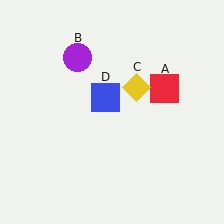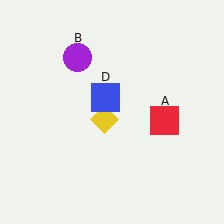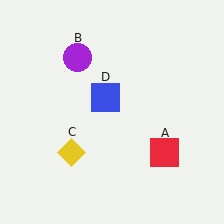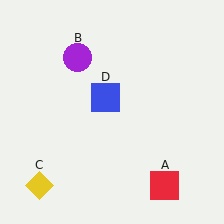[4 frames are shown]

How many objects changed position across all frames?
2 objects changed position: red square (object A), yellow diamond (object C).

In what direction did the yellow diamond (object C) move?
The yellow diamond (object C) moved down and to the left.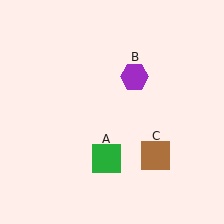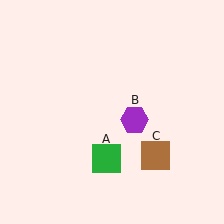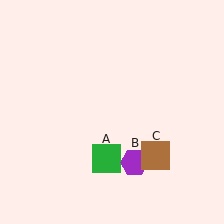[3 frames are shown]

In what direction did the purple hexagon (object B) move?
The purple hexagon (object B) moved down.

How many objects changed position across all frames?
1 object changed position: purple hexagon (object B).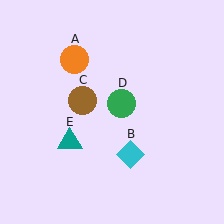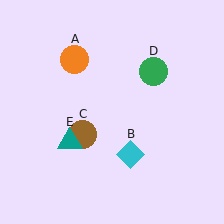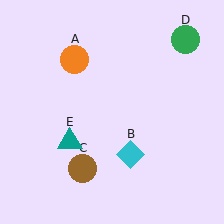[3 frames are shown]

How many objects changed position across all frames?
2 objects changed position: brown circle (object C), green circle (object D).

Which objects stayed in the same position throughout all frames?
Orange circle (object A) and cyan diamond (object B) and teal triangle (object E) remained stationary.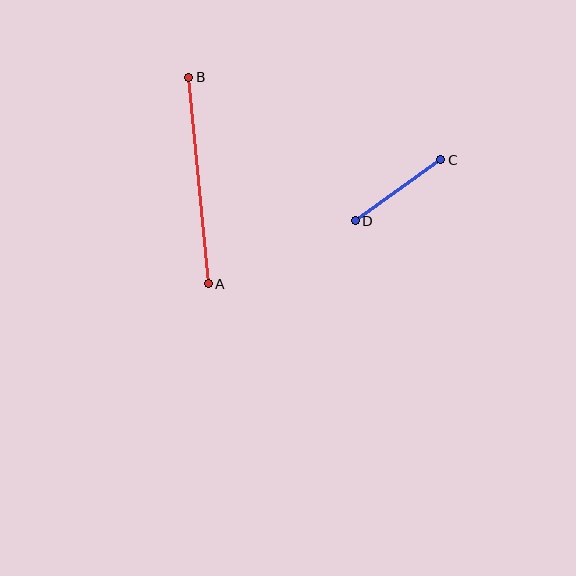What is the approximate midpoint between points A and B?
The midpoint is at approximately (198, 181) pixels.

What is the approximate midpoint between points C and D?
The midpoint is at approximately (398, 190) pixels.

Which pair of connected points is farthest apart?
Points A and B are farthest apart.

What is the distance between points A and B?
The distance is approximately 207 pixels.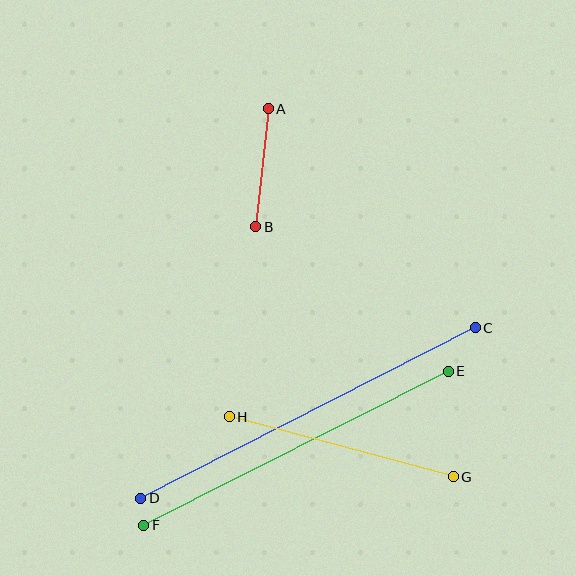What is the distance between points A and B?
The distance is approximately 119 pixels.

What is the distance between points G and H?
The distance is approximately 232 pixels.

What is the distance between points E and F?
The distance is approximately 341 pixels.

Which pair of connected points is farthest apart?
Points C and D are farthest apart.